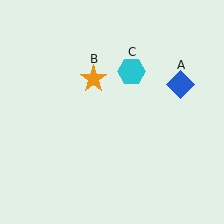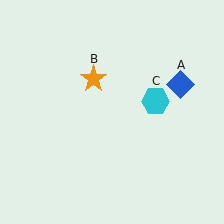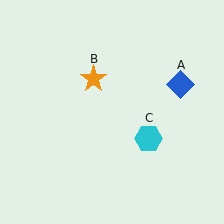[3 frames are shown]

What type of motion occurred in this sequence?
The cyan hexagon (object C) rotated clockwise around the center of the scene.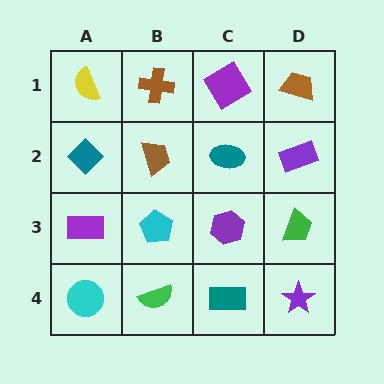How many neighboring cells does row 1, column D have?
2.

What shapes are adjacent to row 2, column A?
A yellow semicircle (row 1, column A), a purple rectangle (row 3, column A), a brown trapezoid (row 2, column B).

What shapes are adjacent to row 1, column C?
A teal ellipse (row 2, column C), a brown cross (row 1, column B), a brown trapezoid (row 1, column D).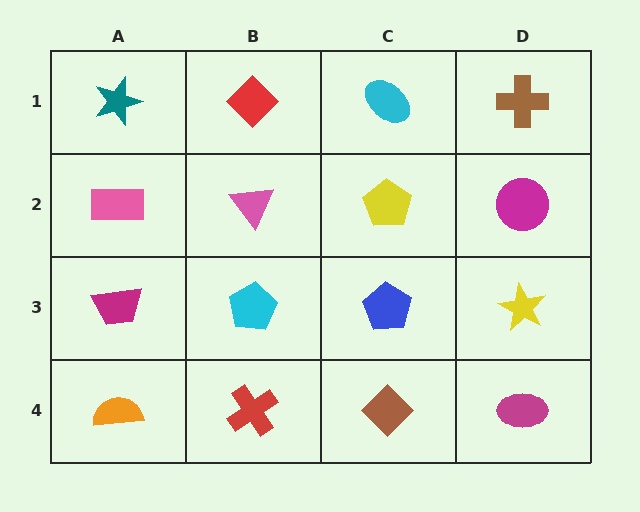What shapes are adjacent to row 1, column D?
A magenta circle (row 2, column D), a cyan ellipse (row 1, column C).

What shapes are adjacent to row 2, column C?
A cyan ellipse (row 1, column C), a blue pentagon (row 3, column C), a pink triangle (row 2, column B), a magenta circle (row 2, column D).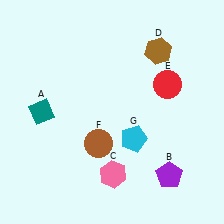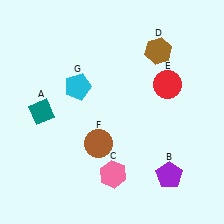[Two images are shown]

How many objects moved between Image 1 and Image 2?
1 object moved between the two images.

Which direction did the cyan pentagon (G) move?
The cyan pentagon (G) moved left.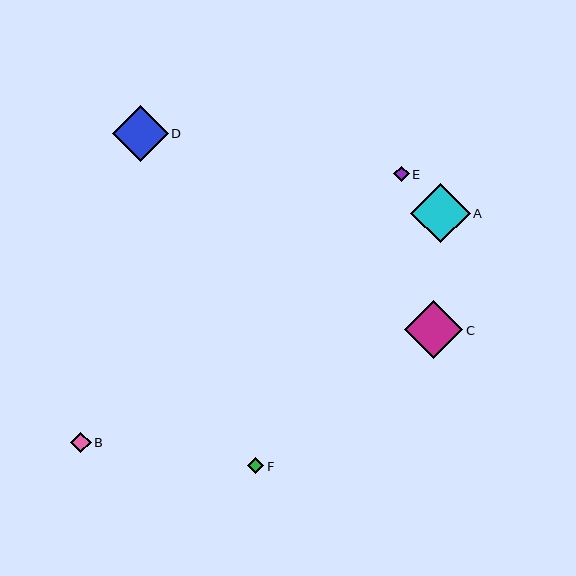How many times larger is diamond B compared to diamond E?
Diamond B is approximately 1.4 times the size of diamond E.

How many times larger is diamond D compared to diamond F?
Diamond D is approximately 3.4 times the size of diamond F.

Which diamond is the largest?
Diamond A is the largest with a size of approximately 59 pixels.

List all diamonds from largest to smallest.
From largest to smallest: A, C, D, B, F, E.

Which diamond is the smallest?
Diamond E is the smallest with a size of approximately 15 pixels.